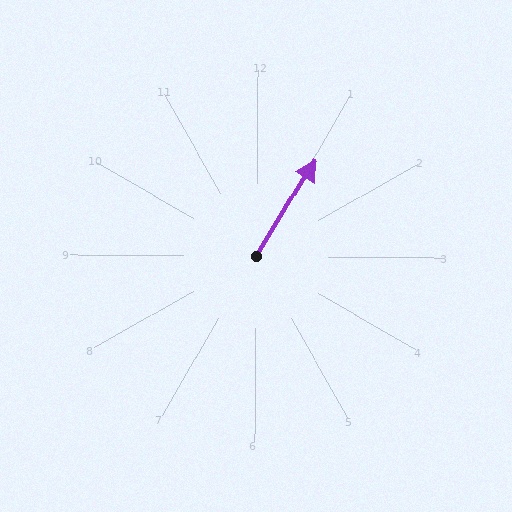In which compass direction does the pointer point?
Northeast.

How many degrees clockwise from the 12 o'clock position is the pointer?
Approximately 32 degrees.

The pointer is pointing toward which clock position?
Roughly 1 o'clock.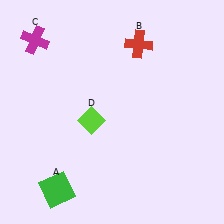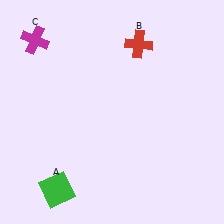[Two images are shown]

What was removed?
The lime diamond (D) was removed in Image 2.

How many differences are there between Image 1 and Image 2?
There is 1 difference between the two images.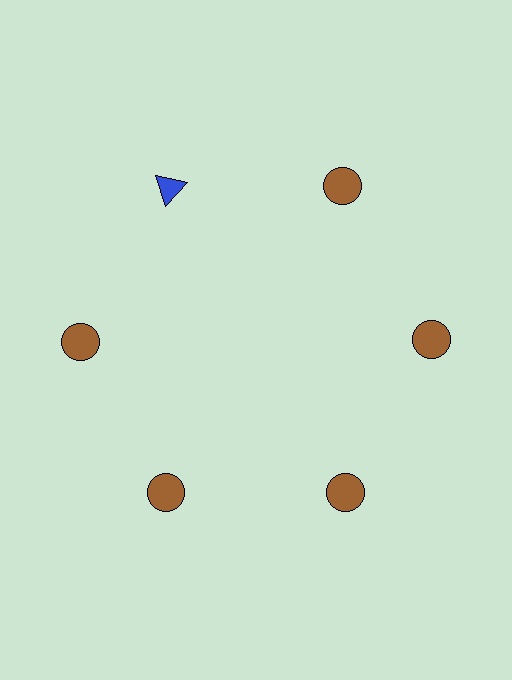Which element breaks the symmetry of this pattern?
The blue triangle at roughly the 11 o'clock position breaks the symmetry. All other shapes are brown circles.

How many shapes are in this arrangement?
There are 6 shapes arranged in a ring pattern.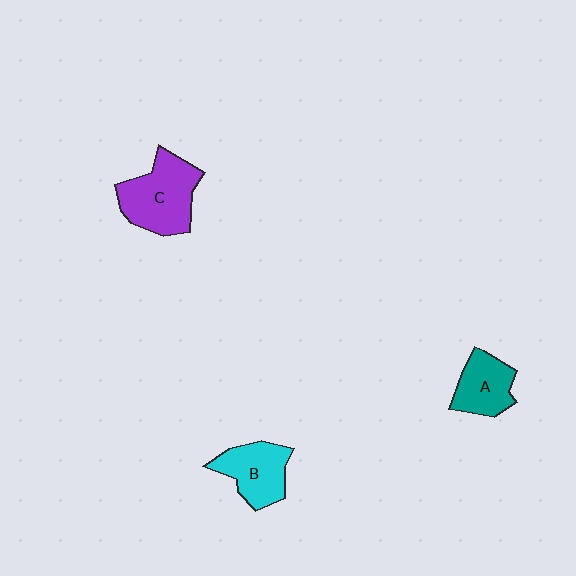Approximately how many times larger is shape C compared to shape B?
Approximately 1.3 times.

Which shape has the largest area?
Shape C (purple).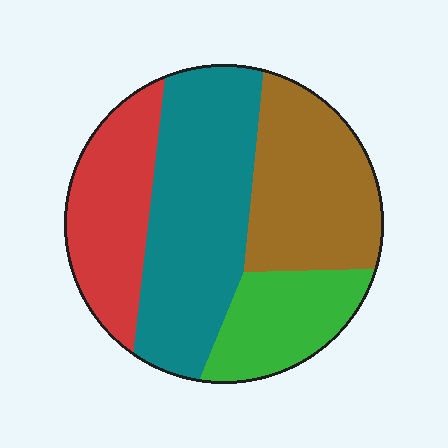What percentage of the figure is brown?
Brown covers 26% of the figure.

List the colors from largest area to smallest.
From largest to smallest: teal, brown, red, green.